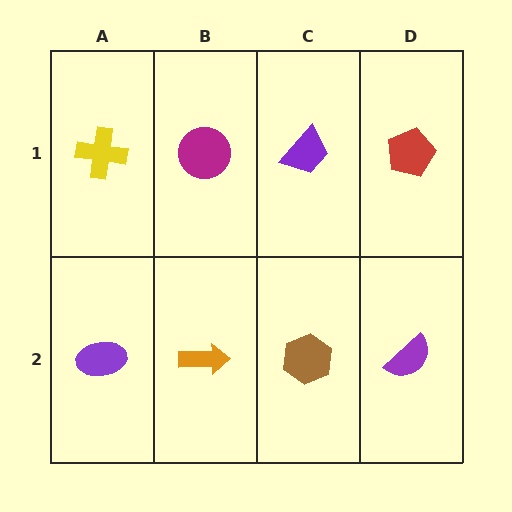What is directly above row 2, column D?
A red pentagon.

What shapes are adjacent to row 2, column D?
A red pentagon (row 1, column D), a brown hexagon (row 2, column C).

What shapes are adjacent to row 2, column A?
A yellow cross (row 1, column A), an orange arrow (row 2, column B).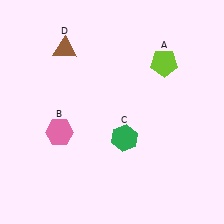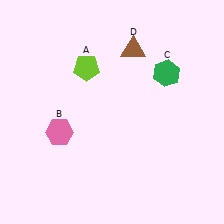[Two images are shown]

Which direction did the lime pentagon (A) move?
The lime pentagon (A) moved left.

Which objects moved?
The objects that moved are: the lime pentagon (A), the green hexagon (C), the brown triangle (D).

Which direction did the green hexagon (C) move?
The green hexagon (C) moved up.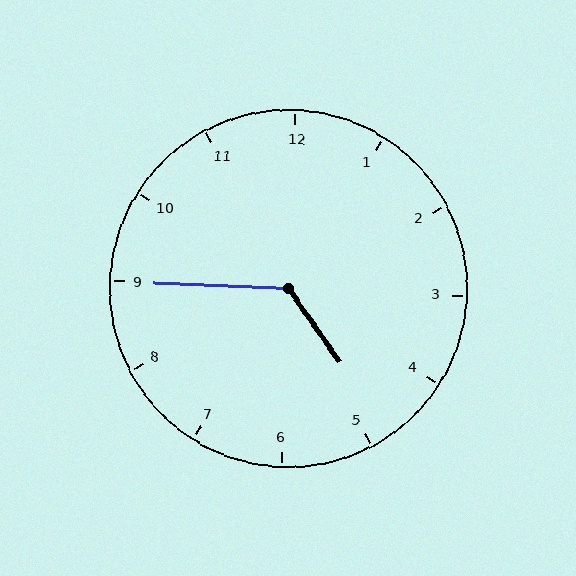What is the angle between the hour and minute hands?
Approximately 128 degrees.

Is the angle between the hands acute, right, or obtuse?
It is obtuse.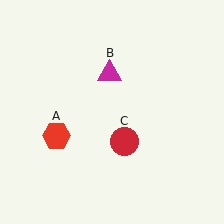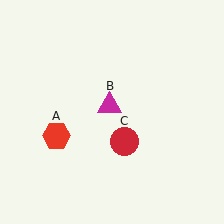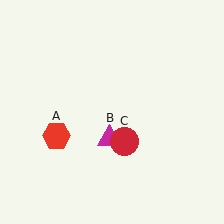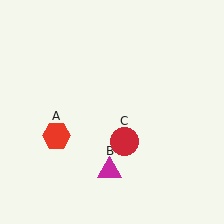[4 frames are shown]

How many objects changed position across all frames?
1 object changed position: magenta triangle (object B).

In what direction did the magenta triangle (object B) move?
The magenta triangle (object B) moved down.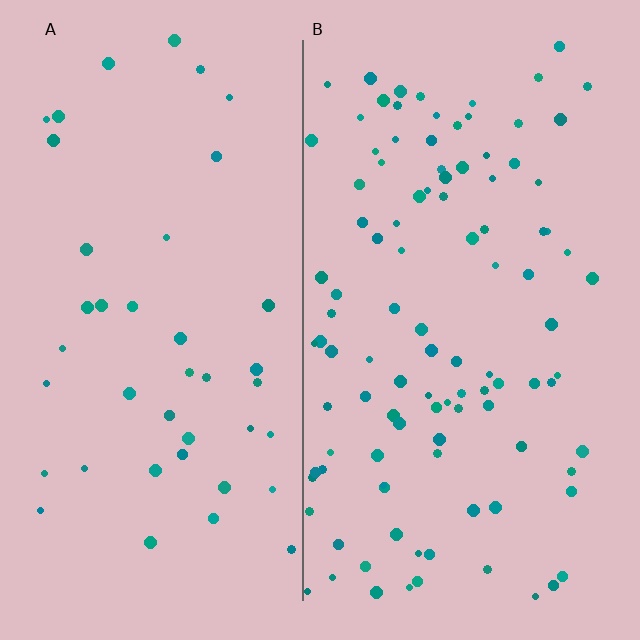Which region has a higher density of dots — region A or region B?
B (the right).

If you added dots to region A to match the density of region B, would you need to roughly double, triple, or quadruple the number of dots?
Approximately triple.